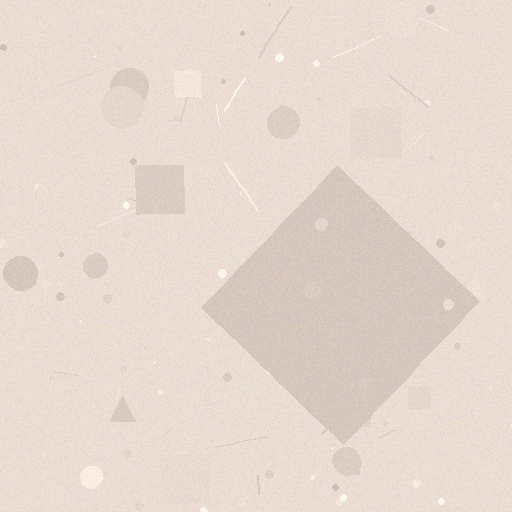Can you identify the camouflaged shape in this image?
The camouflaged shape is a diamond.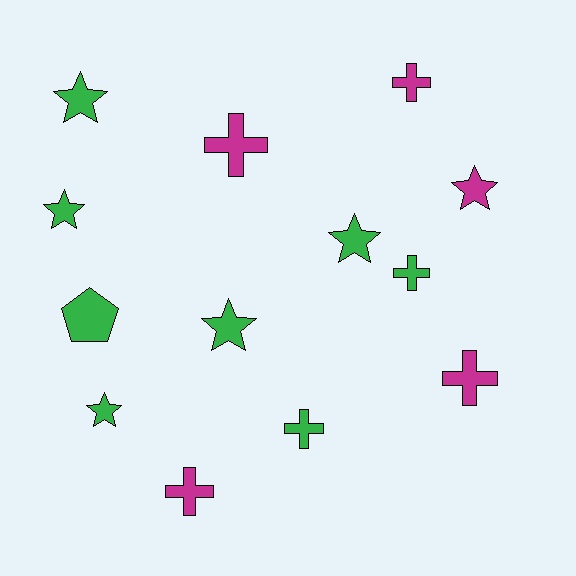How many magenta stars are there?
There is 1 magenta star.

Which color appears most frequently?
Green, with 8 objects.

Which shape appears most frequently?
Star, with 6 objects.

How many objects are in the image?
There are 13 objects.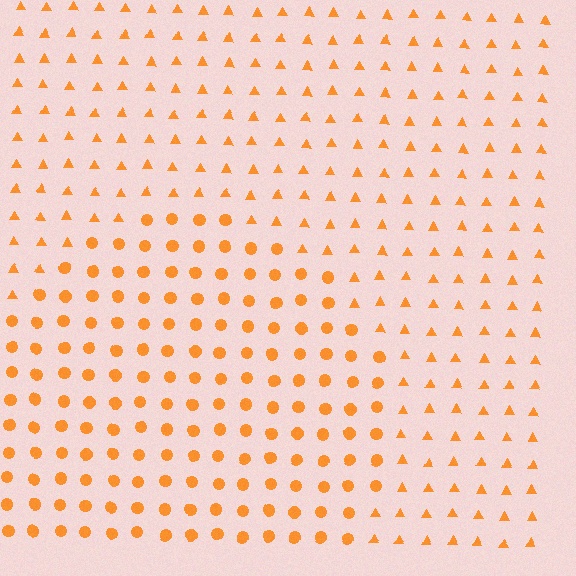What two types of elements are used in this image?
The image uses circles inside the circle region and triangles outside it.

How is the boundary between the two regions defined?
The boundary is defined by a change in element shape: circles inside vs. triangles outside. All elements share the same color and spacing.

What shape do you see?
I see a circle.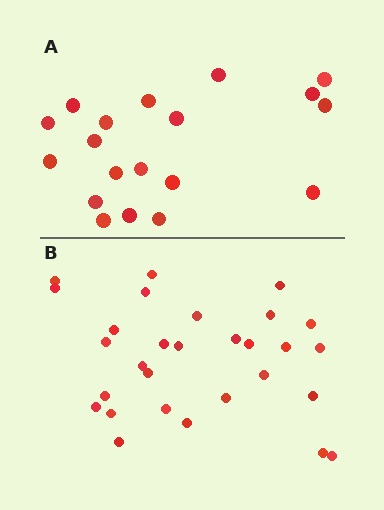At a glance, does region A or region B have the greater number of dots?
Region B (the bottom region) has more dots.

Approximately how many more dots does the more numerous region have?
Region B has roughly 10 or so more dots than region A.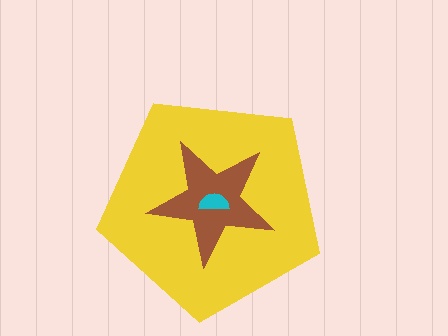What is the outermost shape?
The yellow pentagon.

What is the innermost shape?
The cyan semicircle.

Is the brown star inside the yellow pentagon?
Yes.